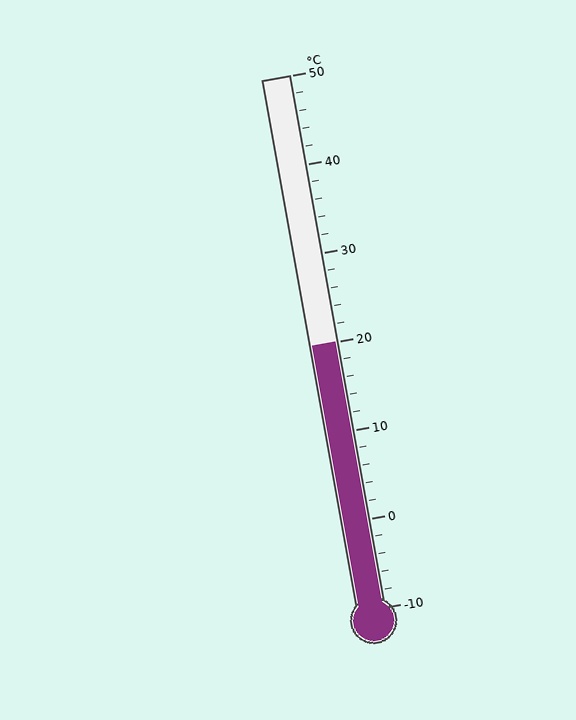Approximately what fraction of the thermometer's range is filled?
The thermometer is filled to approximately 50% of its range.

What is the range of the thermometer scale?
The thermometer scale ranges from -10°C to 50°C.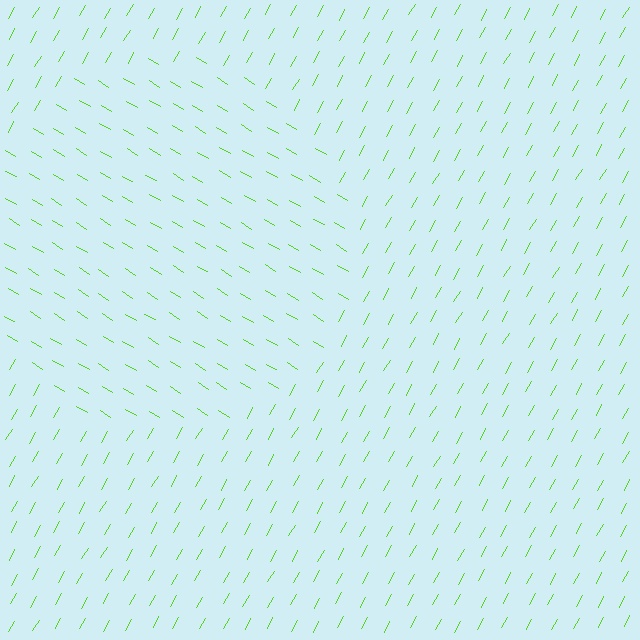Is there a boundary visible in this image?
Yes, there is a texture boundary formed by a change in line orientation.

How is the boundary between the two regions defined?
The boundary is defined purely by a change in line orientation (approximately 88 degrees difference). All lines are the same color and thickness.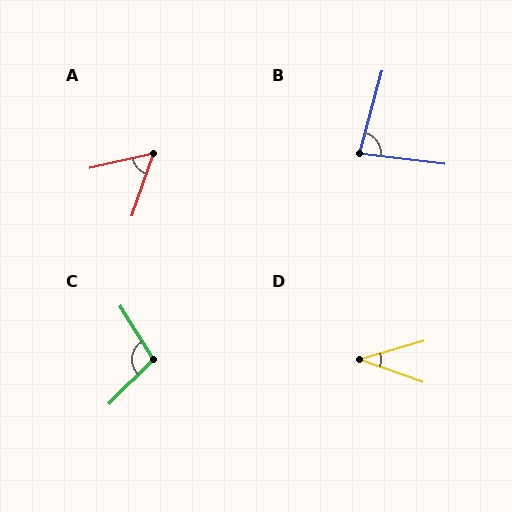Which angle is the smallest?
D, at approximately 36 degrees.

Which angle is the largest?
C, at approximately 103 degrees.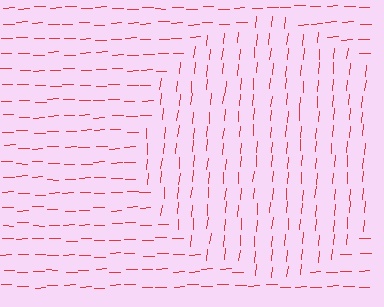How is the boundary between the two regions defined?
The boundary is defined purely by a change in line orientation (approximately 83 degrees difference). All lines are the same color and thickness.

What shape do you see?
I see a circle.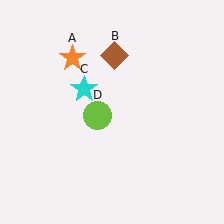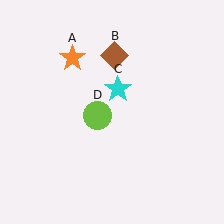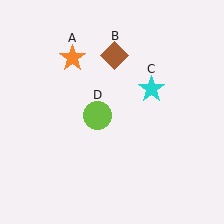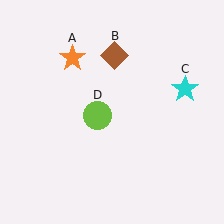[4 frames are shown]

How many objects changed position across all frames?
1 object changed position: cyan star (object C).